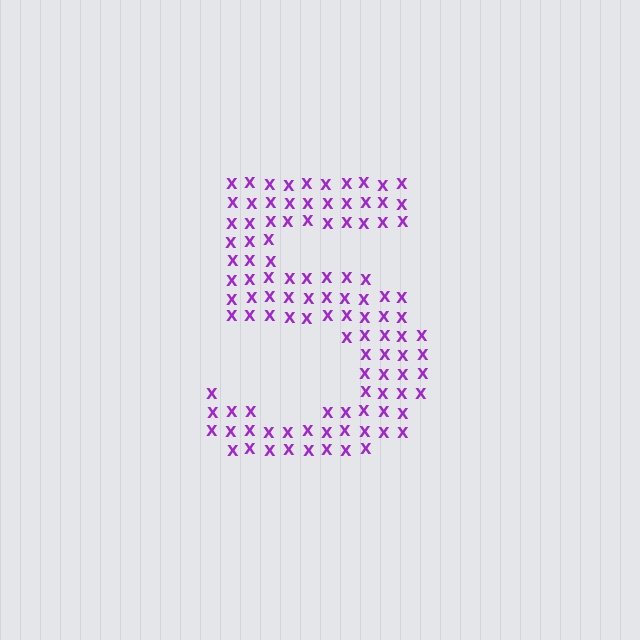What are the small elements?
The small elements are letter X's.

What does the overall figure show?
The overall figure shows the digit 5.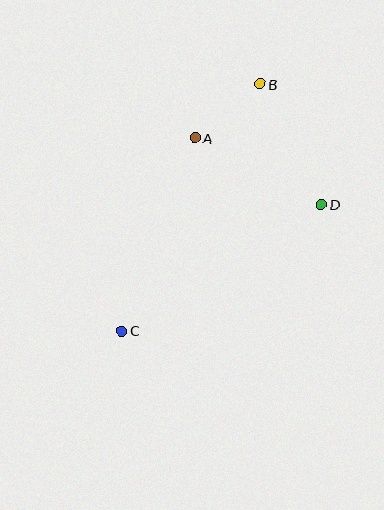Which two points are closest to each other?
Points A and B are closest to each other.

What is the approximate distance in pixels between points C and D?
The distance between C and D is approximately 236 pixels.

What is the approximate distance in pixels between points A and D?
The distance between A and D is approximately 143 pixels.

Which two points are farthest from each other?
Points B and C are farthest from each other.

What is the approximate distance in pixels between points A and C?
The distance between A and C is approximately 206 pixels.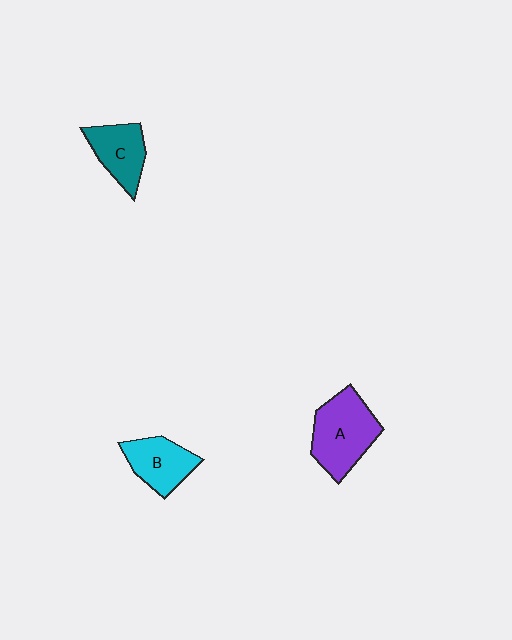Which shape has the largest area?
Shape A (purple).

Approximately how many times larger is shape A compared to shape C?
Approximately 1.5 times.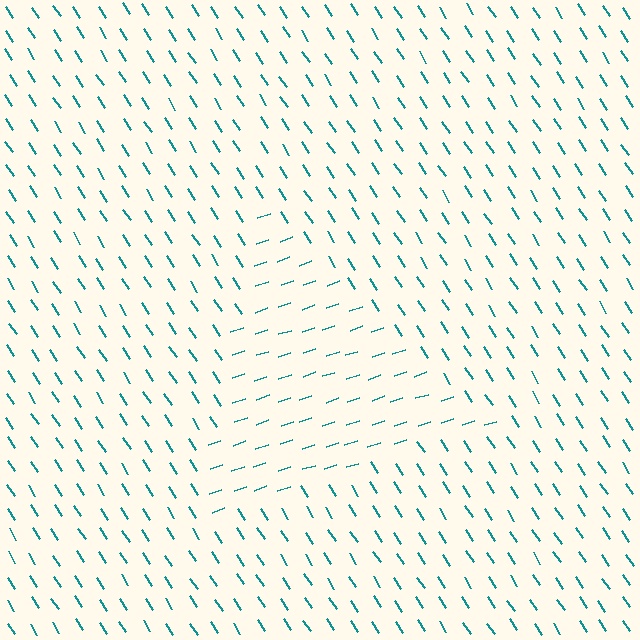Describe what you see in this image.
The image is filled with small teal line segments. A triangle region in the image has lines oriented differently from the surrounding lines, creating a visible texture boundary.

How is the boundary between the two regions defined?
The boundary is defined purely by a change in line orientation (approximately 75 degrees difference). All lines are the same color and thickness.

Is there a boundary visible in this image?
Yes, there is a texture boundary formed by a change in line orientation.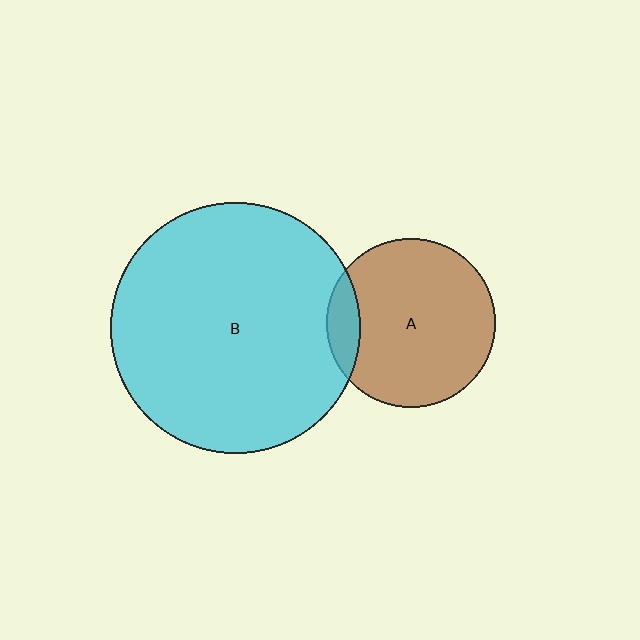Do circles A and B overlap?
Yes.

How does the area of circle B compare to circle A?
Approximately 2.2 times.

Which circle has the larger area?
Circle B (cyan).